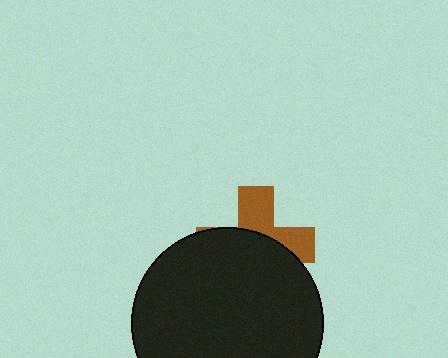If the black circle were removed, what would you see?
You would see the complete brown cross.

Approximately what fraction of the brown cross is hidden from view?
Roughly 62% of the brown cross is hidden behind the black circle.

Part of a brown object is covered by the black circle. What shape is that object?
It is a cross.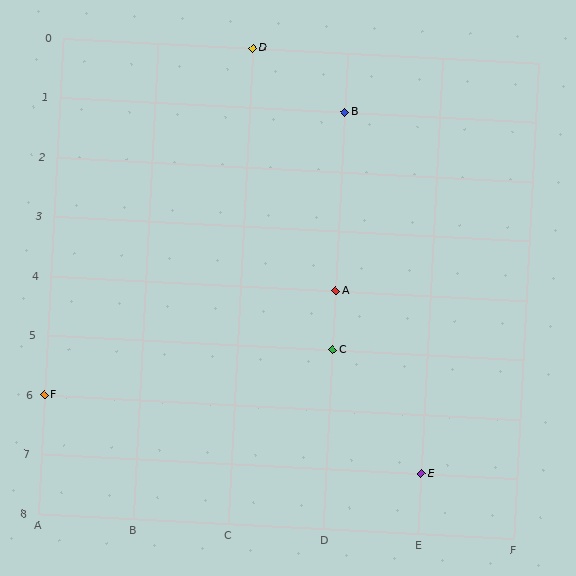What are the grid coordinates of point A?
Point A is at grid coordinates (D, 4).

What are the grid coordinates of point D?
Point D is at grid coordinates (C, 0).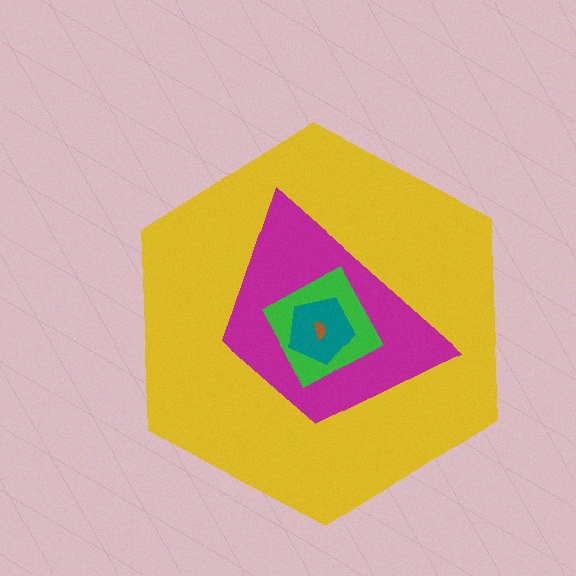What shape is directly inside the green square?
The teal pentagon.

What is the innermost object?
The brown semicircle.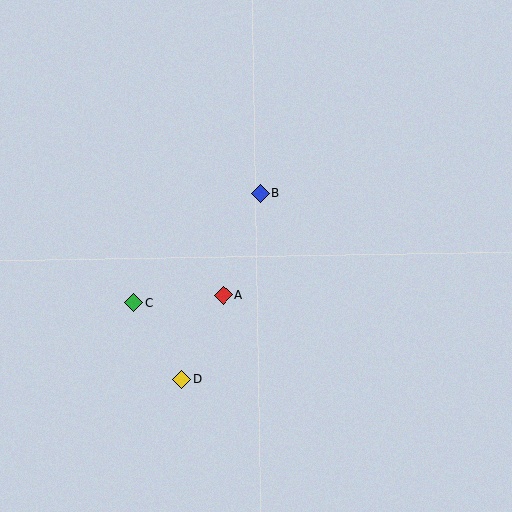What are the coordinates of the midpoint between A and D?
The midpoint between A and D is at (202, 337).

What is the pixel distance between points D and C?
The distance between D and C is 91 pixels.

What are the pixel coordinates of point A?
Point A is at (223, 295).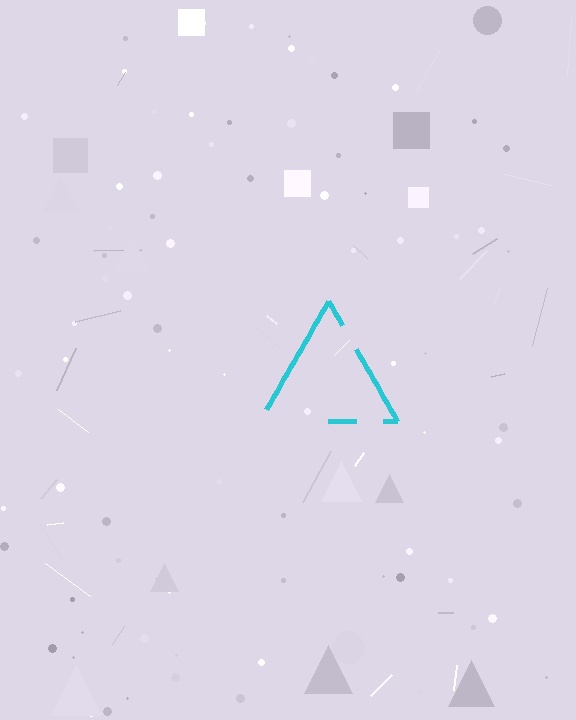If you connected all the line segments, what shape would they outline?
They would outline a triangle.